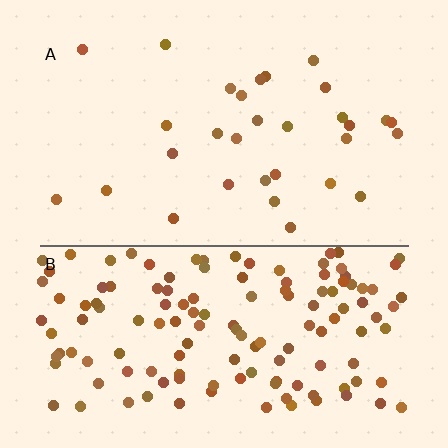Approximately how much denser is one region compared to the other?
Approximately 4.7× — region B over region A.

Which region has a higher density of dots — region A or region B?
B (the bottom).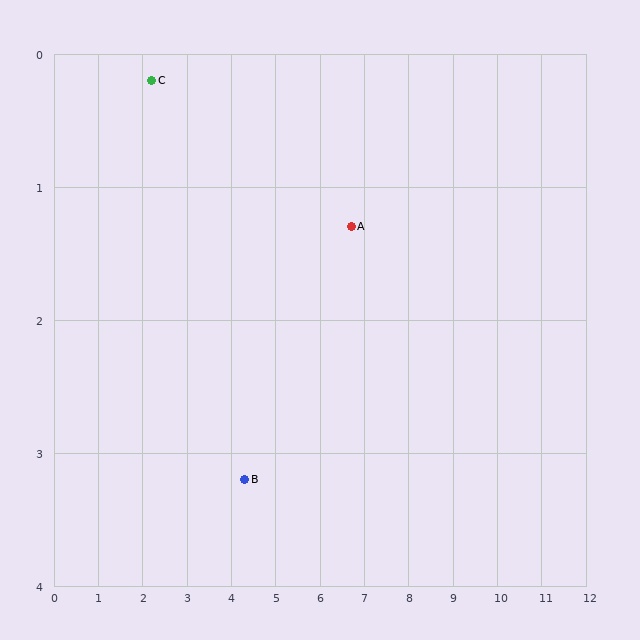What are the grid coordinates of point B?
Point B is at approximately (4.3, 3.2).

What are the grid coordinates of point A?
Point A is at approximately (6.7, 1.3).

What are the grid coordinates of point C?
Point C is at approximately (2.2, 0.2).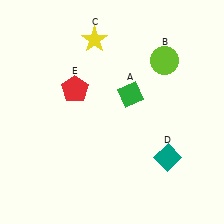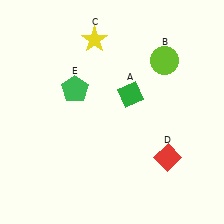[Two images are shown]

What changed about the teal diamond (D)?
In Image 1, D is teal. In Image 2, it changed to red.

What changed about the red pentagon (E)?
In Image 1, E is red. In Image 2, it changed to green.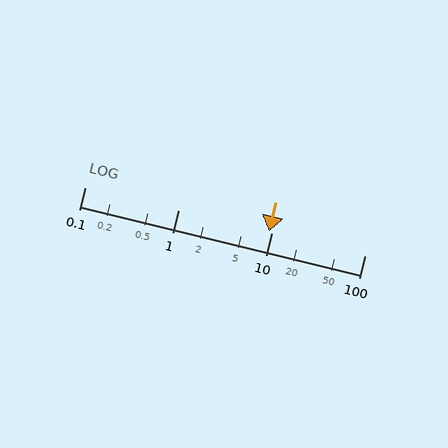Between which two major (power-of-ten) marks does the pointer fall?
The pointer is between 1 and 10.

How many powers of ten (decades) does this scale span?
The scale spans 3 decades, from 0.1 to 100.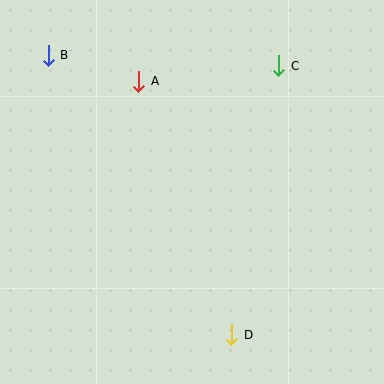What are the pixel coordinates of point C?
Point C is at (279, 66).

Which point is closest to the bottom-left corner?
Point D is closest to the bottom-left corner.